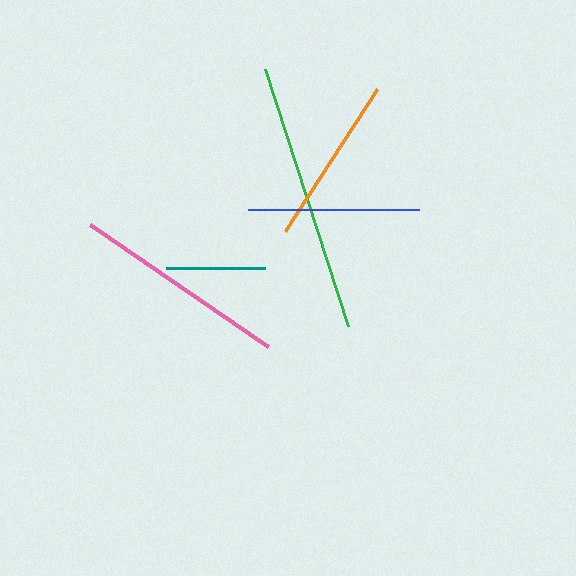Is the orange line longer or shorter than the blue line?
The blue line is longer than the orange line.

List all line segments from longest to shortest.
From longest to shortest: green, pink, blue, orange, teal.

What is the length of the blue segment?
The blue segment is approximately 170 pixels long.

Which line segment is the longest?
The green line is the longest at approximately 270 pixels.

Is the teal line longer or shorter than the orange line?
The orange line is longer than the teal line.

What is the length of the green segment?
The green segment is approximately 270 pixels long.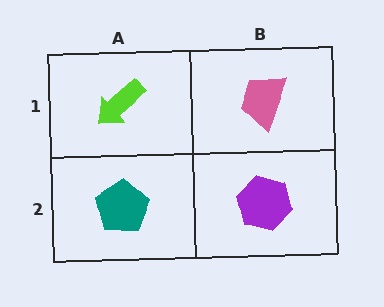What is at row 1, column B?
A pink trapezoid.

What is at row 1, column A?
A lime arrow.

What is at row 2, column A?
A teal pentagon.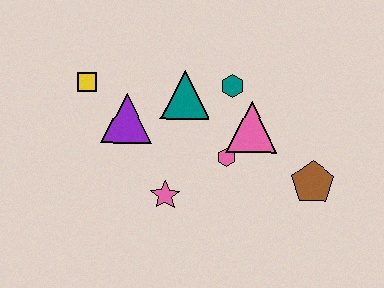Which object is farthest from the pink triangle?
The yellow square is farthest from the pink triangle.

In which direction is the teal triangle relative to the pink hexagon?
The teal triangle is above the pink hexagon.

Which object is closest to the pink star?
The pink hexagon is closest to the pink star.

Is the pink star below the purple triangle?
Yes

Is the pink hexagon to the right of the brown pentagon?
No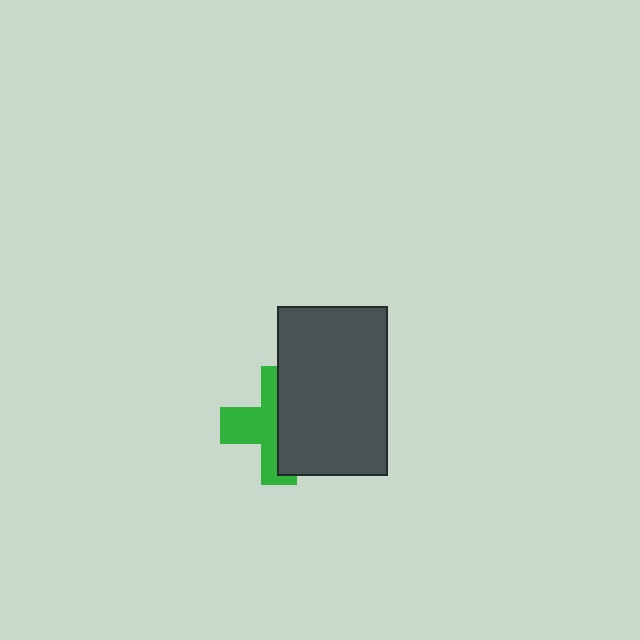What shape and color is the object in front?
The object in front is a dark gray rectangle.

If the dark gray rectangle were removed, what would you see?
You would see the complete green cross.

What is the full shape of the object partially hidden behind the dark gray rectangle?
The partially hidden object is a green cross.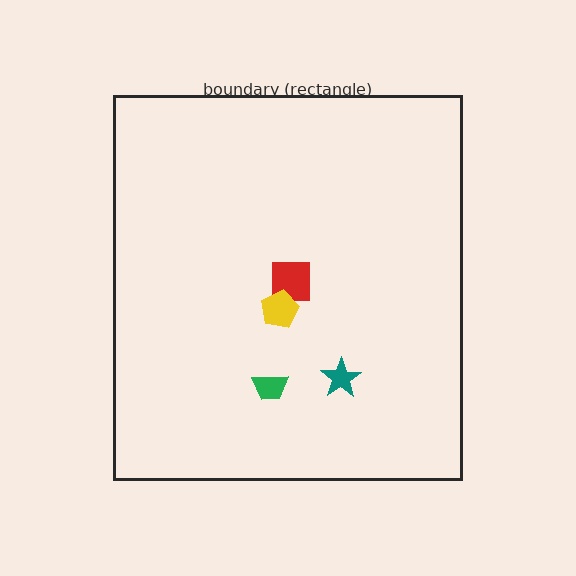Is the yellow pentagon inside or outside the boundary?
Inside.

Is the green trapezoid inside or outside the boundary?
Inside.